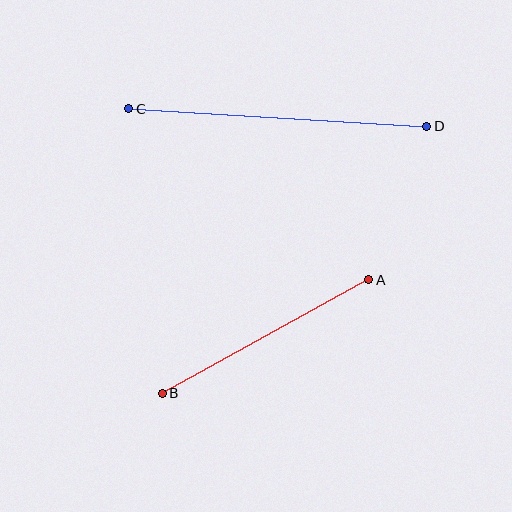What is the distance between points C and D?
The distance is approximately 299 pixels.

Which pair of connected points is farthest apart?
Points C and D are farthest apart.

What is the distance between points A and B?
The distance is approximately 236 pixels.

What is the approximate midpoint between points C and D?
The midpoint is at approximately (278, 118) pixels.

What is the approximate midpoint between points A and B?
The midpoint is at approximately (266, 337) pixels.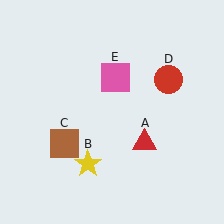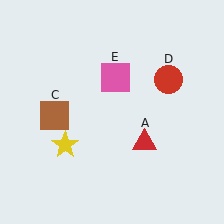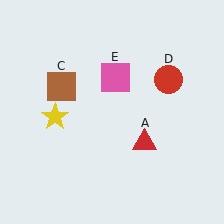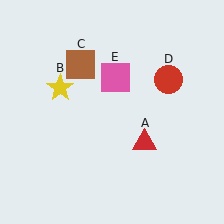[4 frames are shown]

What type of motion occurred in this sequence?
The yellow star (object B), brown square (object C) rotated clockwise around the center of the scene.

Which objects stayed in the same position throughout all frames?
Red triangle (object A) and red circle (object D) and pink square (object E) remained stationary.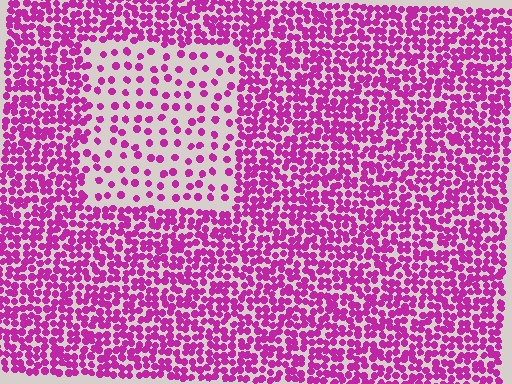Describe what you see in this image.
The image contains small magenta elements arranged at two different densities. A rectangle-shaped region is visible where the elements are less densely packed than the surrounding area.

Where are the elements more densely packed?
The elements are more densely packed outside the rectangle boundary.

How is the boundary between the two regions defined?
The boundary is defined by a change in element density (approximately 2.7x ratio). All elements are the same color, size, and shape.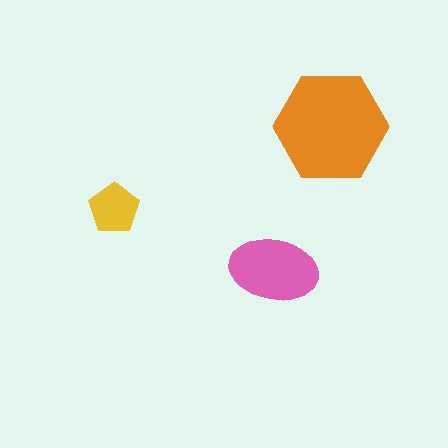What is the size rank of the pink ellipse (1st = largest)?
2nd.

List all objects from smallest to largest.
The yellow pentagon, the pink ellipse, the orange hexagon.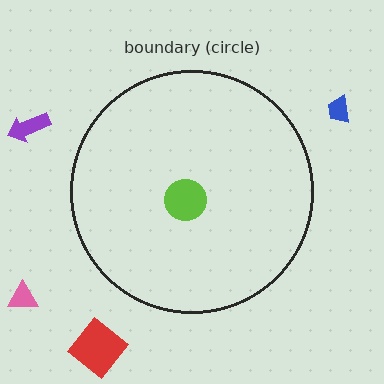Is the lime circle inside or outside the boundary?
Inside.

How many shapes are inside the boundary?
1 inside, 4 outside.